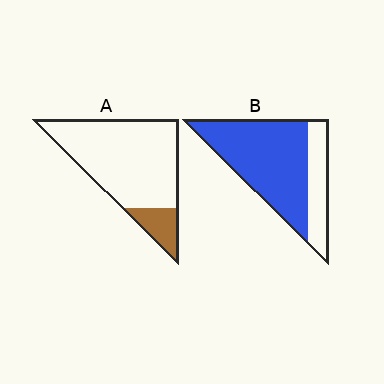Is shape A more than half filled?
No.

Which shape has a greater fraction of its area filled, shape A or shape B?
Shape B.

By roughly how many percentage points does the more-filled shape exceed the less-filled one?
By roughly 60 percentage points (B over A).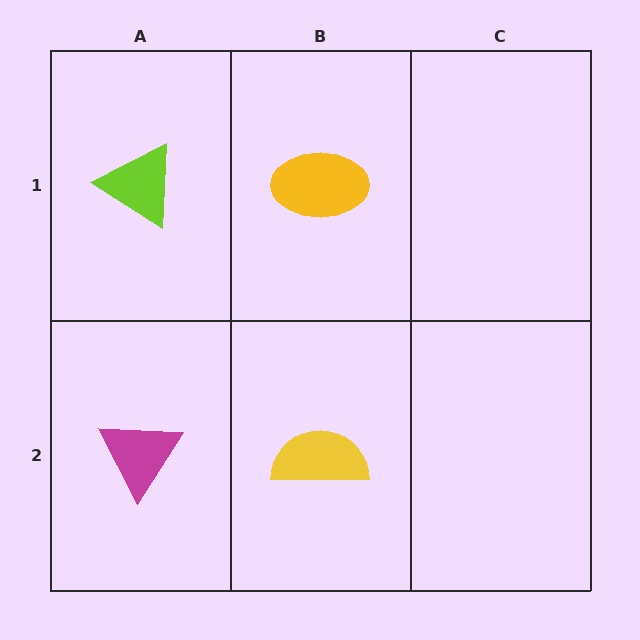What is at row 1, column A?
A lime triangle.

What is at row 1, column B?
A yellow ellipse.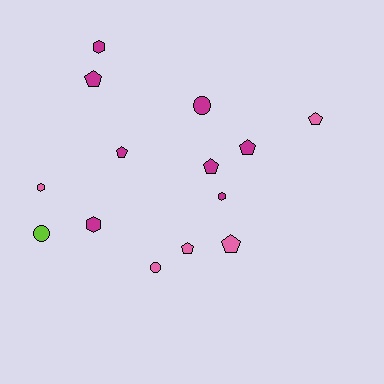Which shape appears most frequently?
Pentagon, with 7 objects.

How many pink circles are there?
There is 1 pink circle.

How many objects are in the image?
There are 14 objects.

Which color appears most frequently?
Magenta, with 8 objects.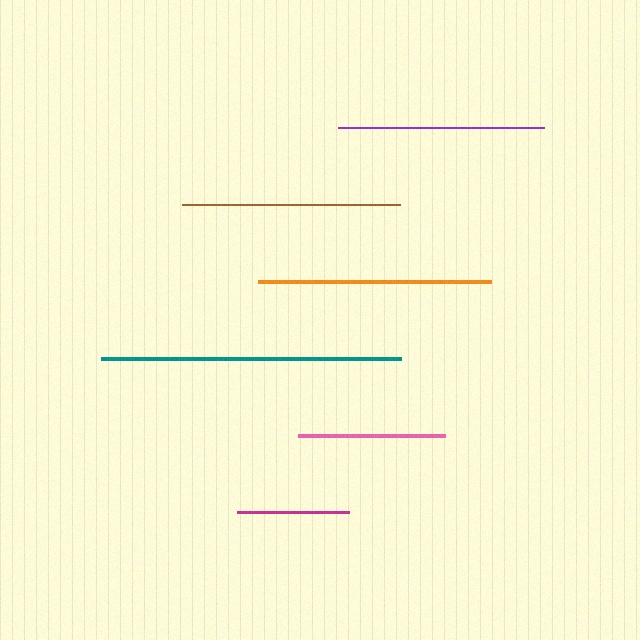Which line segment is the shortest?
The magenta line is the shortest at approximately 111 pixels.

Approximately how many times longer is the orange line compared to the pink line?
The orange line is approximately 1.6 times the length of the pink line.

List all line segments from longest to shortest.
From longest to shortest: teal, orange, brown, purple, pink, magenta.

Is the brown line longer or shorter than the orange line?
The orange line is longer than the brown line.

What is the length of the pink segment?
The pink segment is approximately 147 pixels long.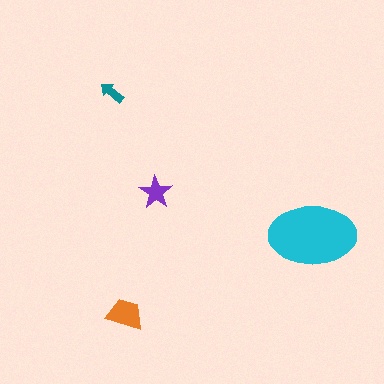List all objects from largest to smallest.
The cyan ellipse, the orange trapezoid, the purple star, the teal arrow.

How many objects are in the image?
There are 4 objects in the image.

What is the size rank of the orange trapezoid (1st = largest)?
2nd.